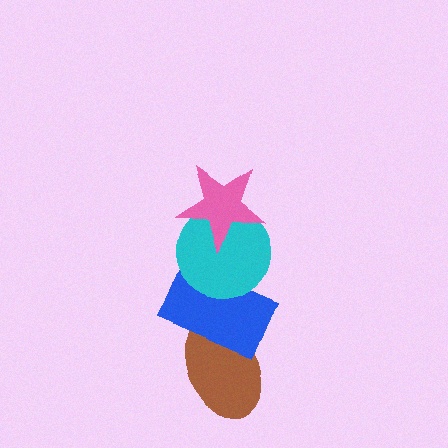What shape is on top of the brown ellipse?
The blue rectangle is on top of the brown ellipse.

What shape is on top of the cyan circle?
The pink star is on top of the cyan circle.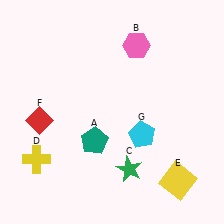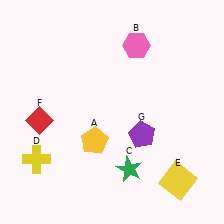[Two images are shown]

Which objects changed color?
A changed from teal to yellow. G changed from cyan to purple.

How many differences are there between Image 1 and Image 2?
There are 2 differences between the two images.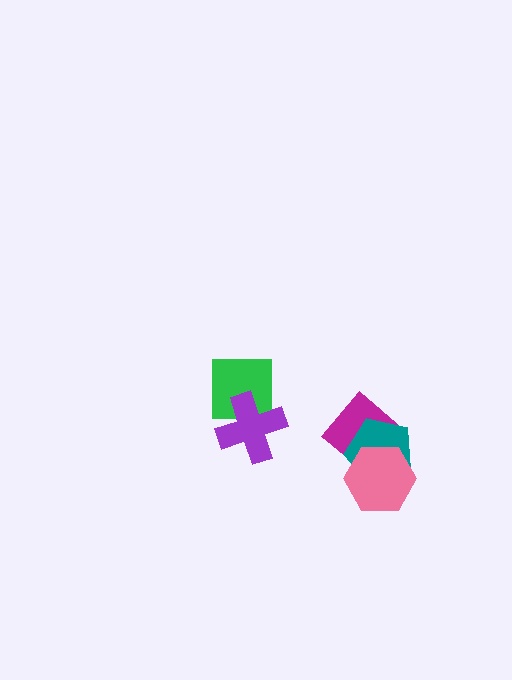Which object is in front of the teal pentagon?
The pink hexagon is in front of the teal pentagon.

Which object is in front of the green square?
The purple cross is in front of the green square.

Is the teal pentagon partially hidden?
Yes, it is partially covered by another shape.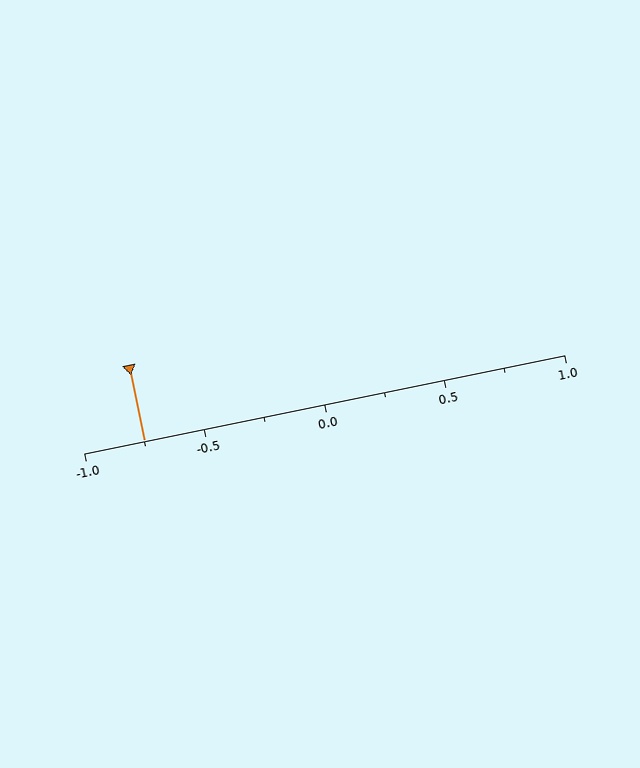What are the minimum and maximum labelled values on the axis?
The axis runs from -1.0 to 1.0.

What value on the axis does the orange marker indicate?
The marker indicates approximately -0.75.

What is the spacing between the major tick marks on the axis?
The major ticks are spaced 0.5 apart.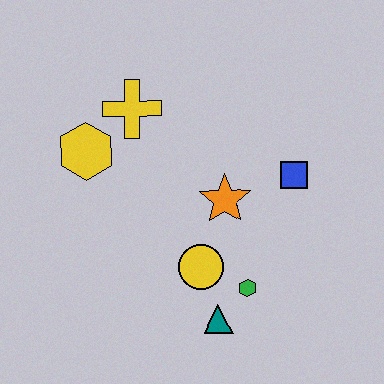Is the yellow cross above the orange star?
Yes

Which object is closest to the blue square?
The orange star is closest to the blue square.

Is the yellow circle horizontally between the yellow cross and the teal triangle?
Yes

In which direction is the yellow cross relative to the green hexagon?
The yellow cross is above the green hexagon.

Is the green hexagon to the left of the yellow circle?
No